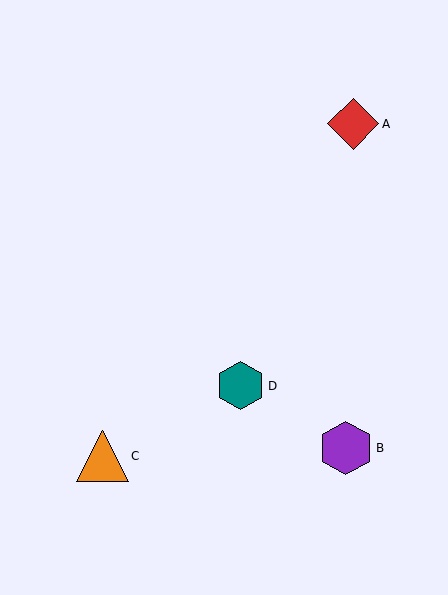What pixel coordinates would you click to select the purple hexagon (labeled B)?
Click at (346, 448) to select the purple hexagon B.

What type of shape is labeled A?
Shape A is a red diamond.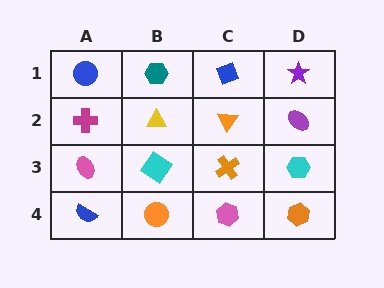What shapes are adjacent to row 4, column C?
An orange cross (row 3, column C), an orange circle (row 4, column B), an orange hexagon (row 4, column D).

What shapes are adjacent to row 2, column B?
A teal hexagon (row 1, column B), a cyan diamond (row 3, column B), a magenta cross (row 2, column A), an orange triangle (row 2, column C).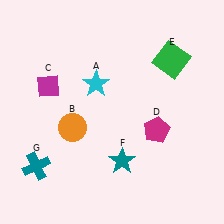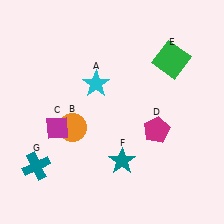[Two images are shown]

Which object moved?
The magenta diamond (C) moved down.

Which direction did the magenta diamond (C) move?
The magenta diamond (C) moved down.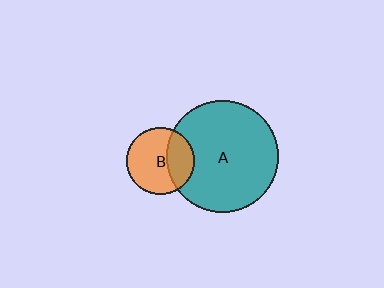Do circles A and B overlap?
Yes.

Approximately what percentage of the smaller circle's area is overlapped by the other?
Approximately 35%.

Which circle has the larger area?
Circle A (teal).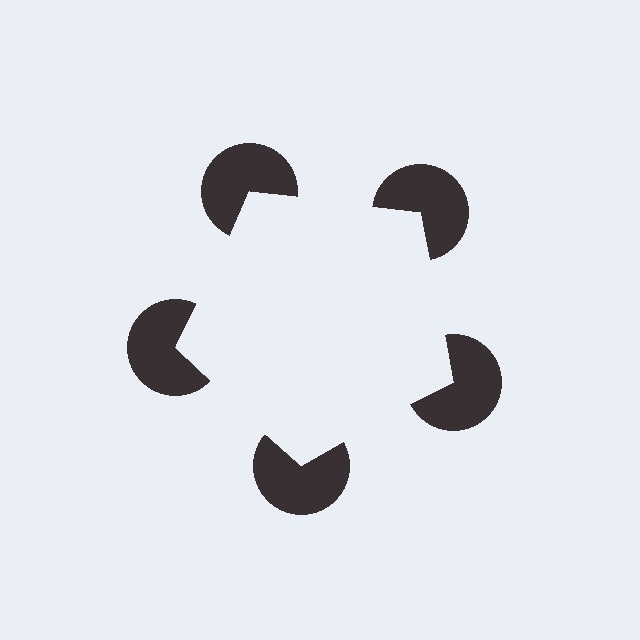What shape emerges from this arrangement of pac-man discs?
An illusory pentagon — its edges are inferred from the aligned wedge cuts in the pac-man discs, not physically drawn.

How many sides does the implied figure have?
5 sides.